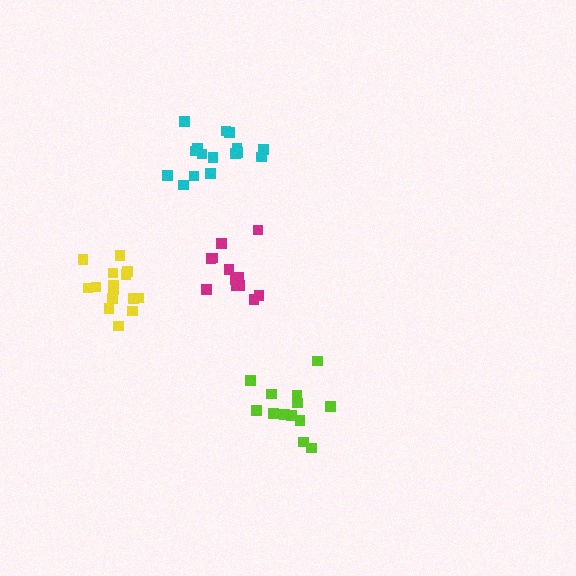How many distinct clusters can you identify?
There are 4 distinct clusters.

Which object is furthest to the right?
The lime cluster is rightmost.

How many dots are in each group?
Group 1: 13 dots, Group 2: 16 dots, Group 3: 16 dots, Group 4: 13 dots (58 total).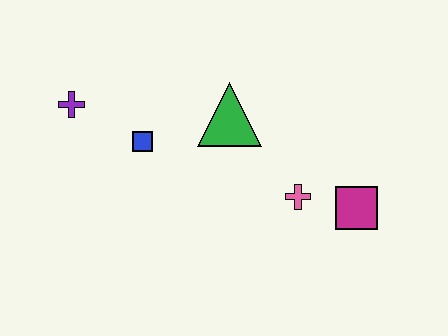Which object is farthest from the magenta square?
The purple cross is farthest from the magenta square.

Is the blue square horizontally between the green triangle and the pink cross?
No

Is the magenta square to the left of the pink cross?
No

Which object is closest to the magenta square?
The pink cross is closest to the magenta square.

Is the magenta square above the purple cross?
No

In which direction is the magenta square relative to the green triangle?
The magenta square is to the right of the green triangle.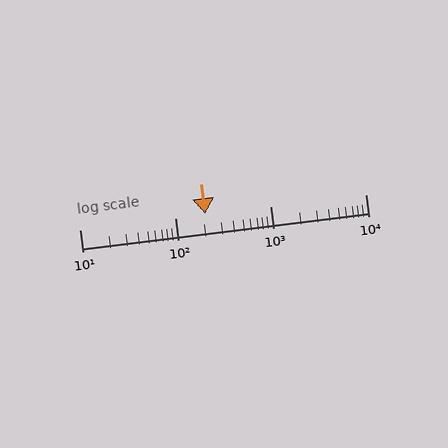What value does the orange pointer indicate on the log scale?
The pointer indicates approximately 210.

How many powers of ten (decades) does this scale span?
The scale spans 3 decades, from 10 to 10000.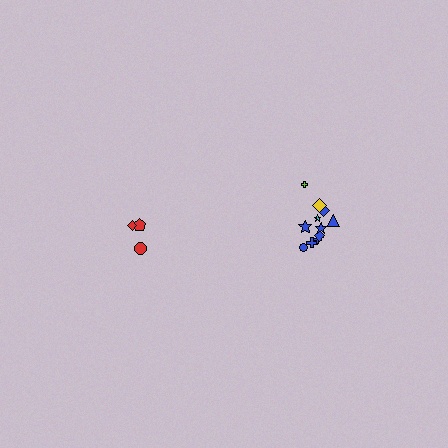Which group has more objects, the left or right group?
The right group.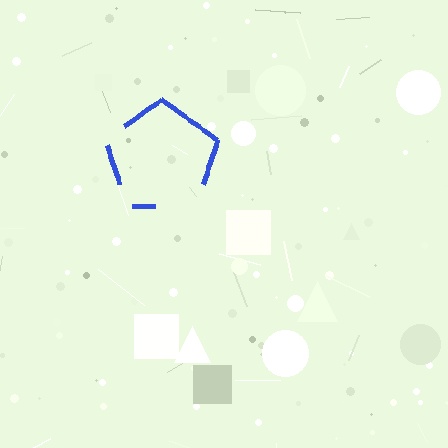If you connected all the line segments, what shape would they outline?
They would outline a pentagon.